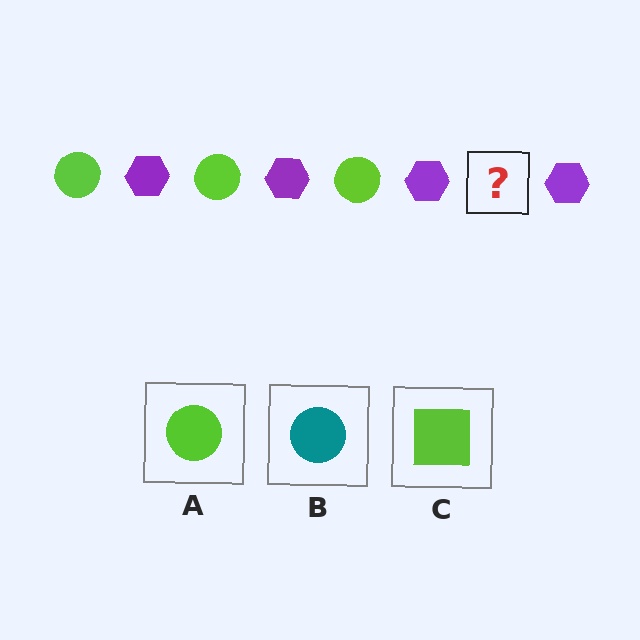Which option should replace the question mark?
Option A.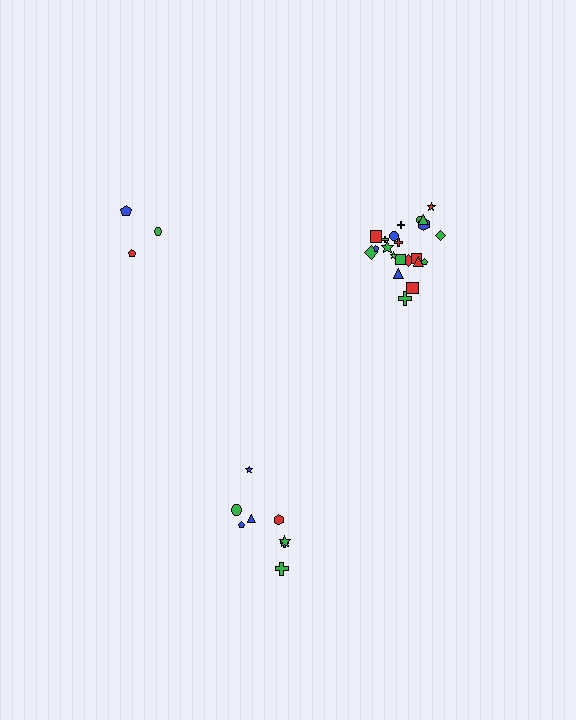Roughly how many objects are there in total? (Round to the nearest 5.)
Roughly 35 objects in total.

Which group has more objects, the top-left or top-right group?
The top-right group.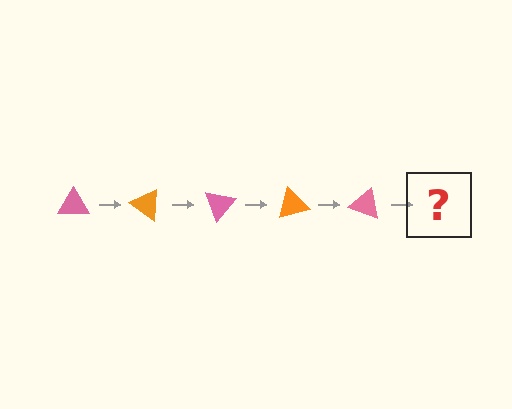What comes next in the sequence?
The next element should be an orange triangle, rotated 175 degrees from the start.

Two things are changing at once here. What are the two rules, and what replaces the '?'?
The two rules are that it rotates 35 degrees each step and the color cycles through pink and orange. The '?' should be an orange triangle, rotated 175 degrees from the start.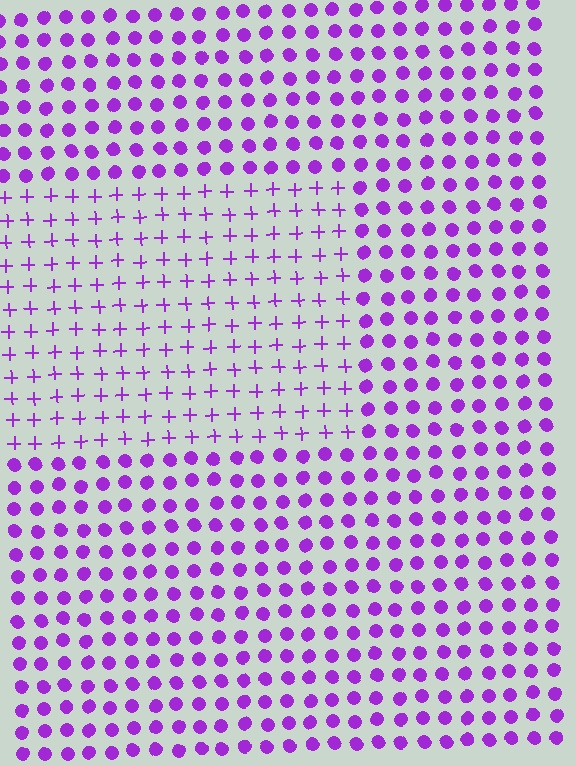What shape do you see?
I see a rectangle.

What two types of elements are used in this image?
The image uses plus signs inside the rectangle region and circles outside it.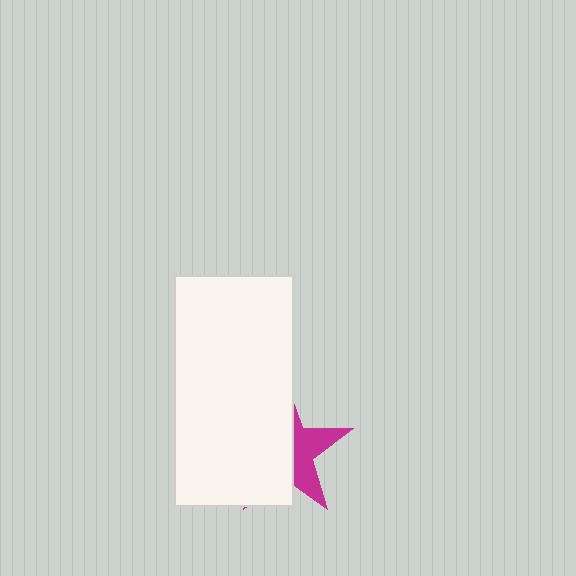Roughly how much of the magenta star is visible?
A small part of it is visible (roughly 38%).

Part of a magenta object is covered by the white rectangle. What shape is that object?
It is a star.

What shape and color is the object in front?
The object in front is a white rectangle.